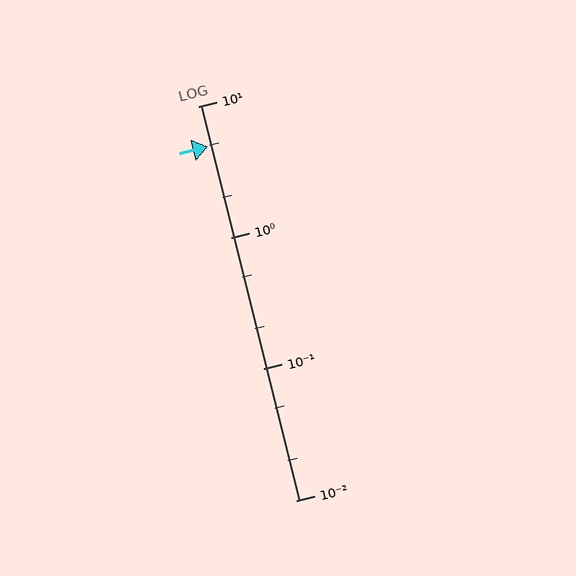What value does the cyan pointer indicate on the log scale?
The pointer indicates approximately 4.9.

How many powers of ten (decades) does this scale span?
The scale spans 3 decades, from 0.01 to 10.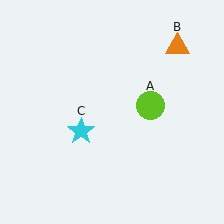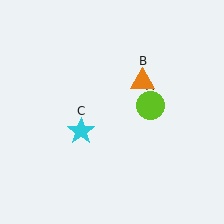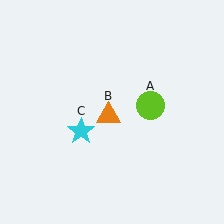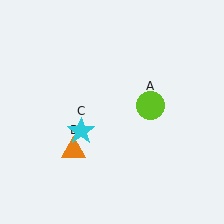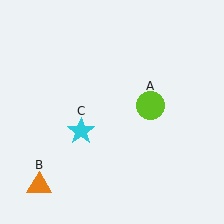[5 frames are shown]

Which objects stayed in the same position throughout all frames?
Lime circle (object A) and cyan star (object C) remained stationary.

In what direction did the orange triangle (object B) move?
The orange triangle (object B) moved down and to the left.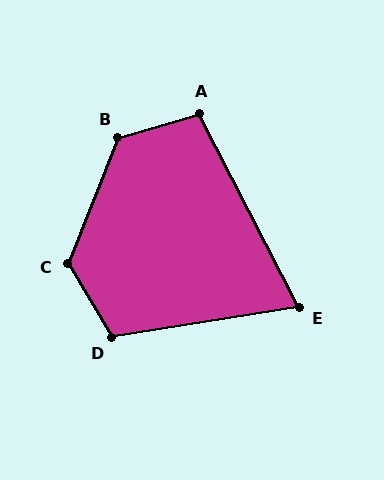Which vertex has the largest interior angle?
C, at approximately 128 degrees.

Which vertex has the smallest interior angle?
E, at approximately 72 degrees.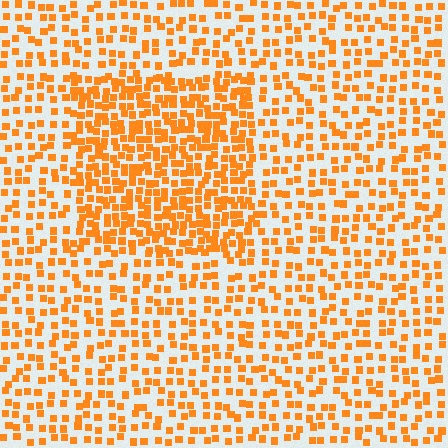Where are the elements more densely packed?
The elements are more densely packed inside the rectangle boundary.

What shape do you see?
I see a rectangle.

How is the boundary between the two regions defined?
The boundary is defined by a change in element density (approximately 1.9x ratio). All elements are the same color, size, and shape.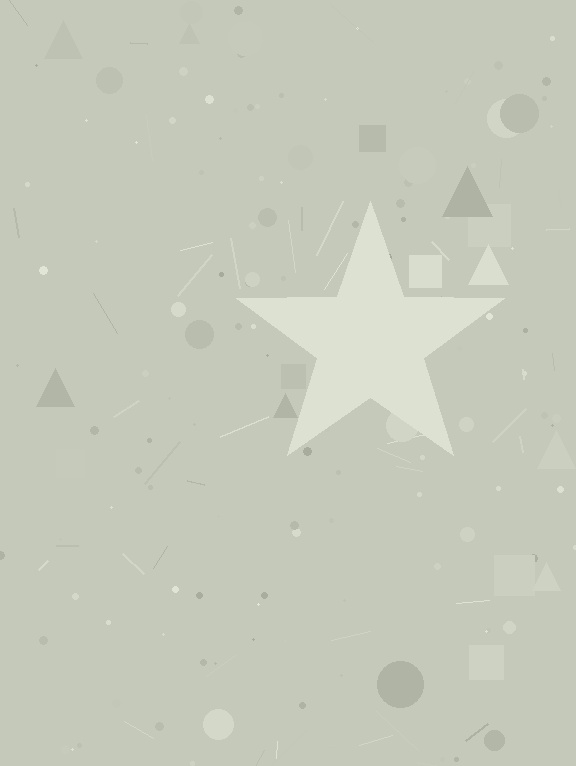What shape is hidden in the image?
A star is hidden in the image.